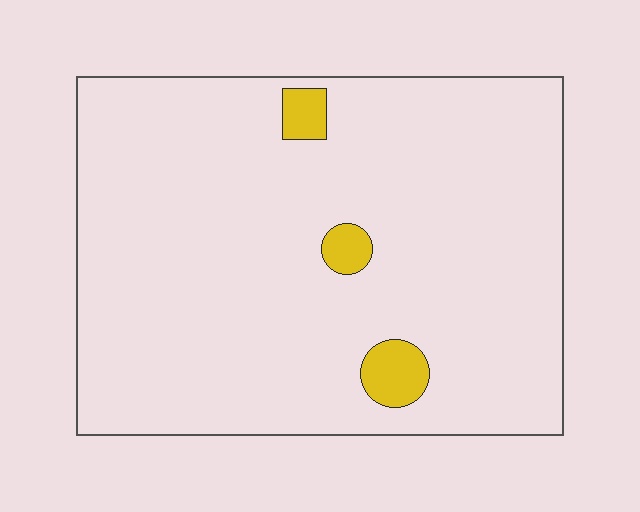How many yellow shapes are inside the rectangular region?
3.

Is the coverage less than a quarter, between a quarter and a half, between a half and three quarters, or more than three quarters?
Less than a quarter.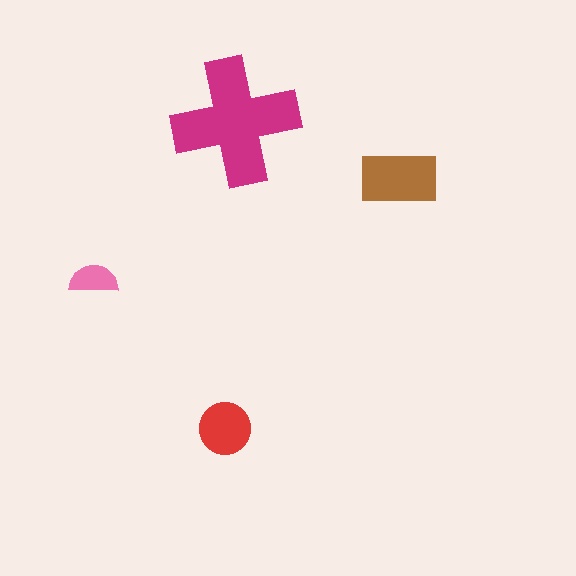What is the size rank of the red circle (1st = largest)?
3rd.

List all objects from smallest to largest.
The pink semicircle, the red circle, the brown rectangle, the magenta cross.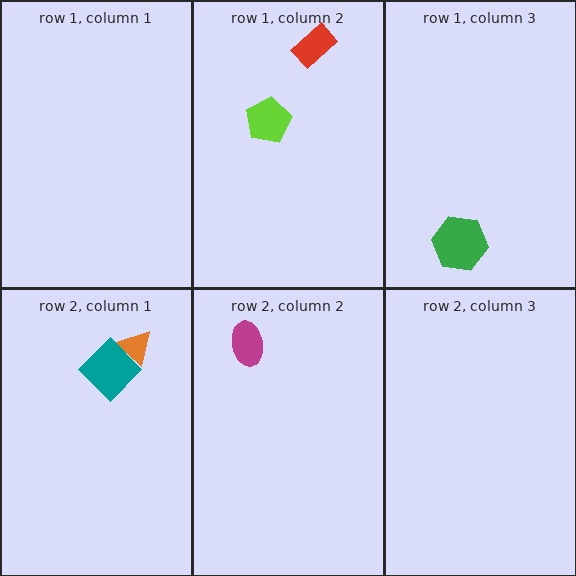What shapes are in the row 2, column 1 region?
The orange triangle, the teal diamond.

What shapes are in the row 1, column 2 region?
The lime pentagon, the red rectangle.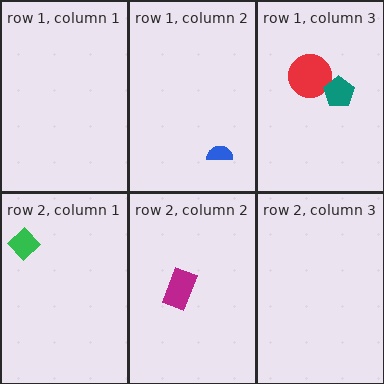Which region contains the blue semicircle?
The row 1, column 2 region.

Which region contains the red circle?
The row 1, column 3 region.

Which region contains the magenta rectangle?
The row 2, column 2 region.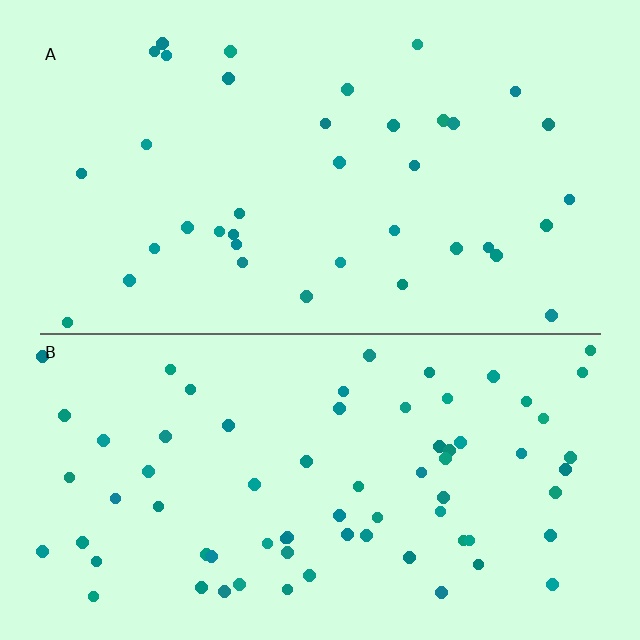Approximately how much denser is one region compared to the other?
Approximately 1.9× — region B over region A.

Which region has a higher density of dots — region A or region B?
B (the bottom).